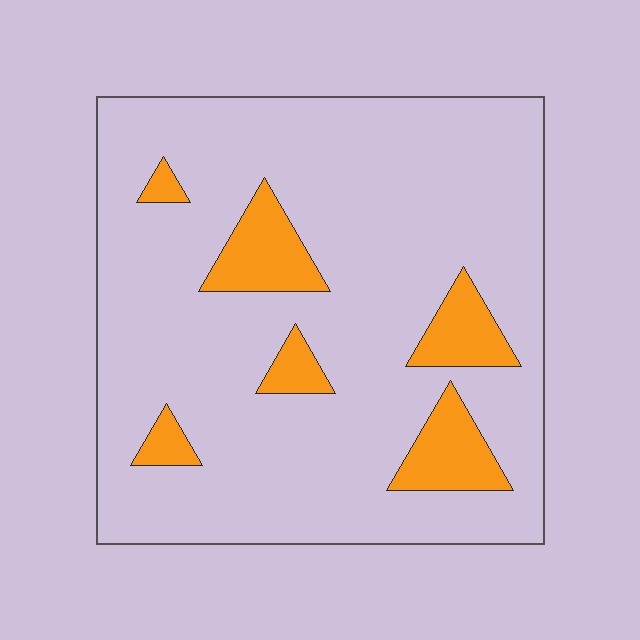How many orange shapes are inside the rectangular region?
6.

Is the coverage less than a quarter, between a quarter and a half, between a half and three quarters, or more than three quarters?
Less than a quarter.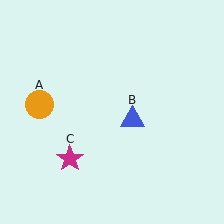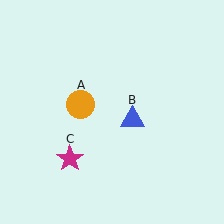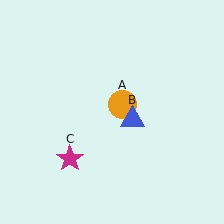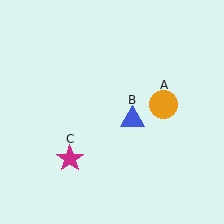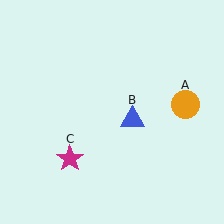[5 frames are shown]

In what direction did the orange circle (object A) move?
The orange circle (object A) moved right.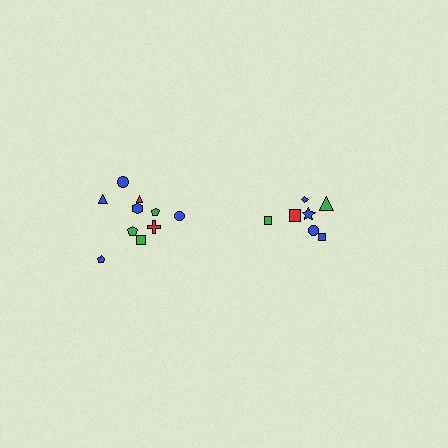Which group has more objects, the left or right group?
The left group.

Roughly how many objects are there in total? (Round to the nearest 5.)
Roughly 15 objects in total.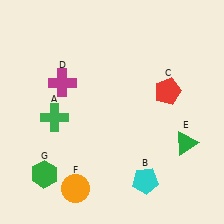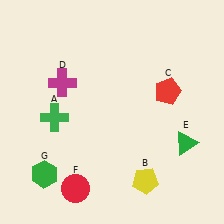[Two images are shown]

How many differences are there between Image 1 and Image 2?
There are 2 differences between the two images.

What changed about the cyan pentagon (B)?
In Image 1, B is cyan. In Image 2, it changed to yellow.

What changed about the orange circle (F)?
In Image 1, F is orange. In Image 2, it changed to red.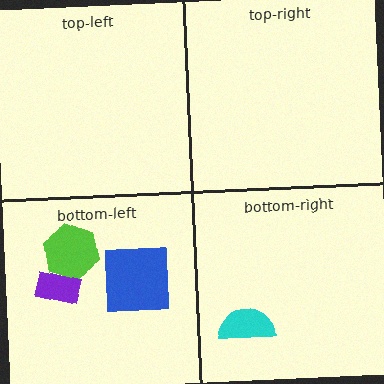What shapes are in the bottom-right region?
The cyan semicircle.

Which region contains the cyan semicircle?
The bottom-right region.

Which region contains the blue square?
The bottom-left region.